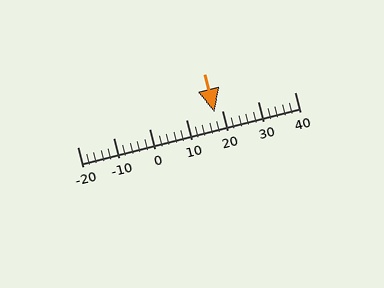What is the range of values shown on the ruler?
The ruler shows values from -20 to 40.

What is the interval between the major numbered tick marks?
The major tick marks are spaced 10 units apart.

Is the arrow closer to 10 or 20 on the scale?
The arrow is closer to 20.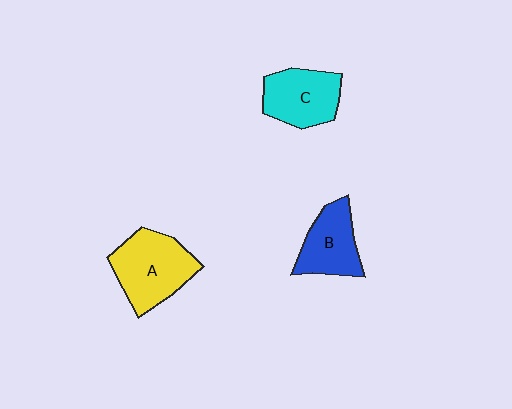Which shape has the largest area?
Shape A (yellow).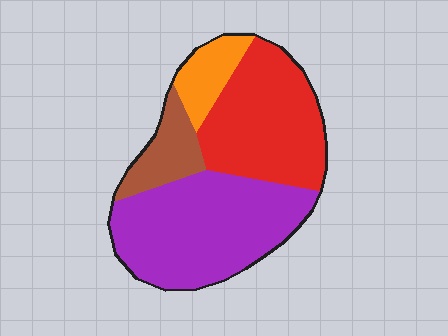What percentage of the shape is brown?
Brown covers about 10% of the shape.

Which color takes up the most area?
Purple, at roughly 45%.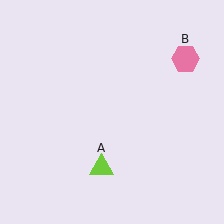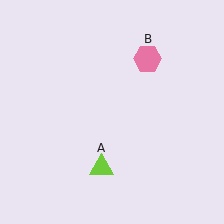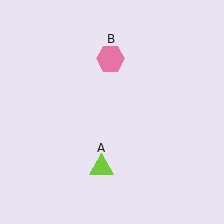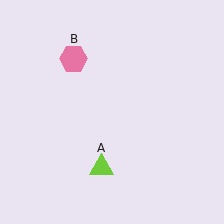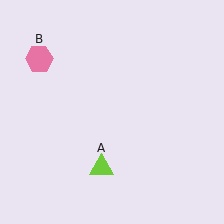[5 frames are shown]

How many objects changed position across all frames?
1 object changed position: pink hexagon (object B).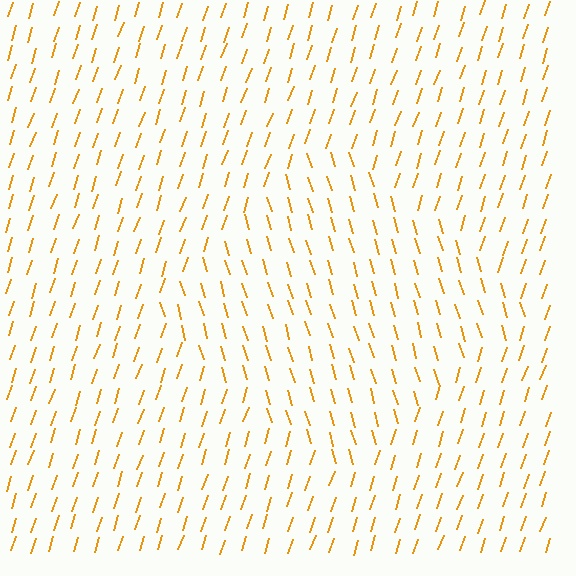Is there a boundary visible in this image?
Yes, there is a texture boundary formed by a change in line orientation.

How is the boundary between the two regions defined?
The boundary is defined purely by a change in line orientation (approximately 35 degrees difference). All lines are the same color and thickness.